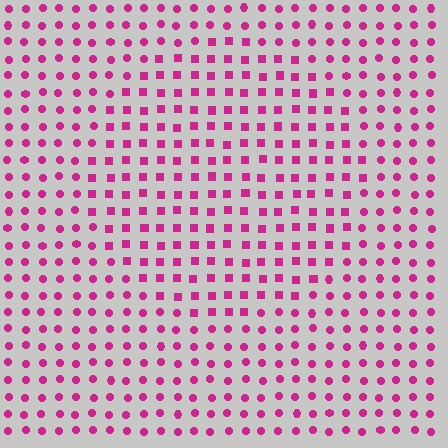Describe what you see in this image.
The image is filled with small magenta elements arranged in a uniform grid. A circle-shaped region contains squares, while the surrounding area contains circles. The boundary is defined purely by the change in element shape.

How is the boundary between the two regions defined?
The boundary is defined by a change in element shape: squares inside vs. circles outside. All elements share the same color and spacing.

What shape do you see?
I see a circle.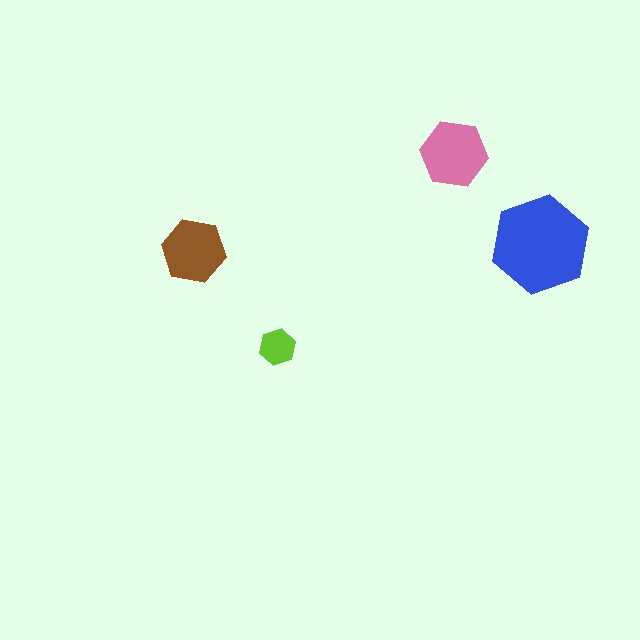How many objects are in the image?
There are 4 objects in the image.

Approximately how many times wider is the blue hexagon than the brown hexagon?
About 1.5 times wider.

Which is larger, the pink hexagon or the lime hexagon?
The pink one.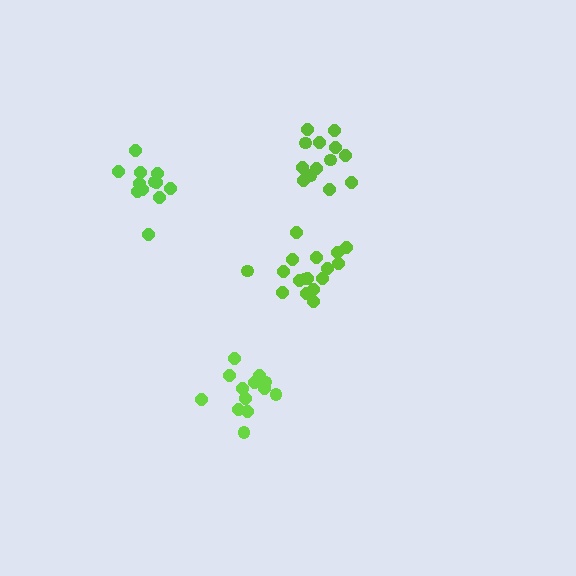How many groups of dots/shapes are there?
There are 4 groups.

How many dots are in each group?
Group 1: 13 dots, Group 2: 13 dots, Group 3: 17 dots, Group 4: 12 dots (55 total).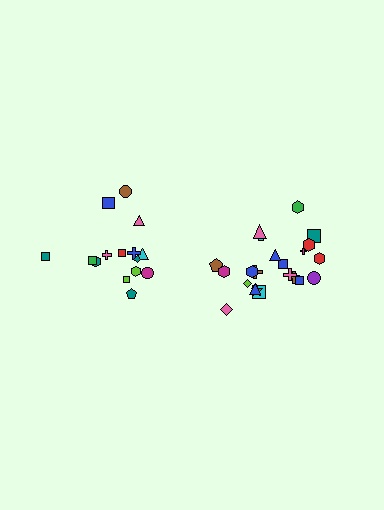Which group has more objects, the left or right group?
The right group.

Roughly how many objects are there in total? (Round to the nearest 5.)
Roughly 35 objects in total.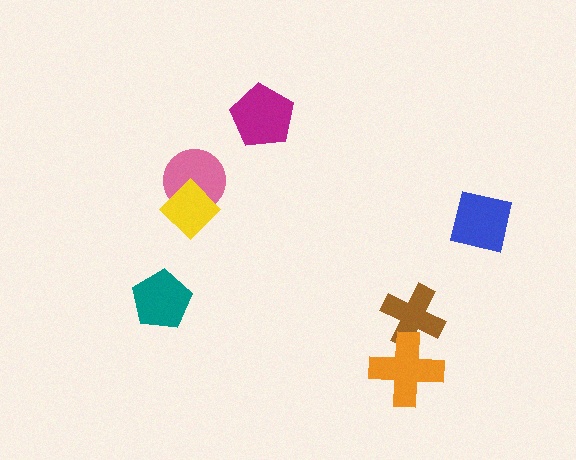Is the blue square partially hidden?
No, no other shape covers it.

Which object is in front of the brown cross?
The orange cross is in front of the brown cross.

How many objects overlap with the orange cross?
1 object overlaps with the orange cross.